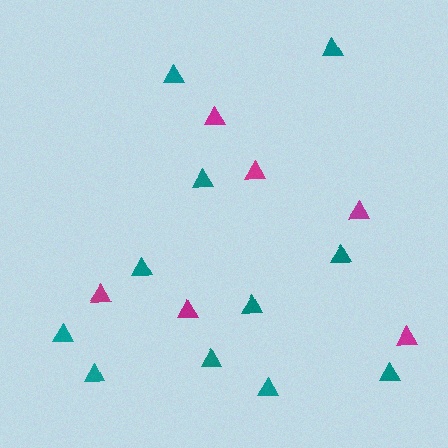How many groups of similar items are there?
There are 2 groups: one group of magenta triangles (6) and one group of teal triangles (11).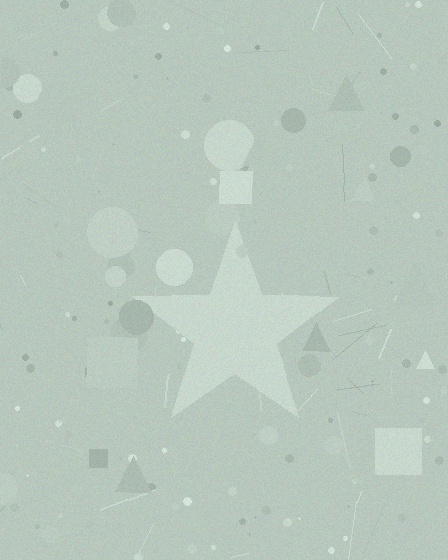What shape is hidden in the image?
A star is hidden in the image.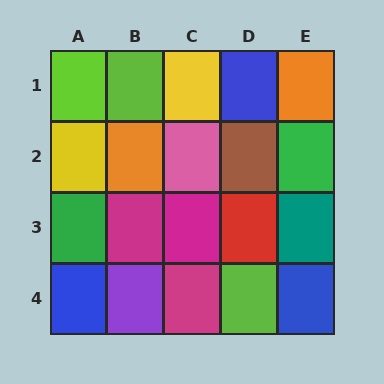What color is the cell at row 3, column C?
Magenta.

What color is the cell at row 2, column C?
Pink.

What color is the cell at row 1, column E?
Orange.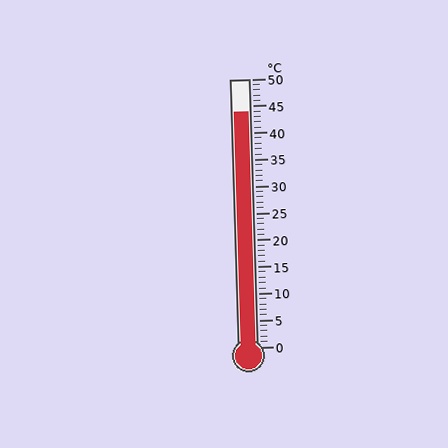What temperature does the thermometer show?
The thermometer shows approximately 44°C.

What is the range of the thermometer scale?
The thermometer scale ranges from 0°C to 50°C.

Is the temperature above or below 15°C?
The temperature is above 15°C.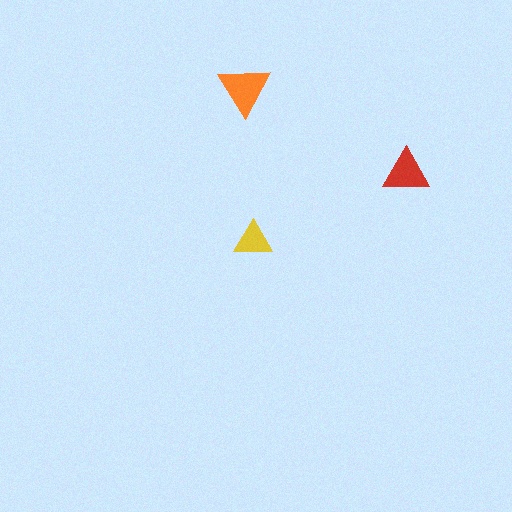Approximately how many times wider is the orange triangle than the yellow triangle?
About 1.5 times wider.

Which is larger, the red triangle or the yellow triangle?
The red one.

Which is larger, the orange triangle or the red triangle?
The orange one.